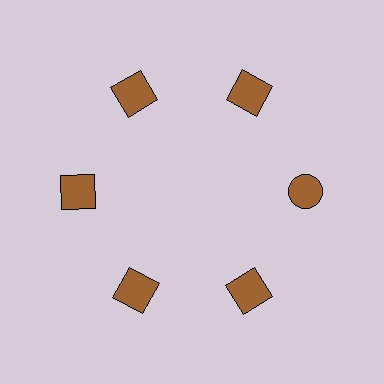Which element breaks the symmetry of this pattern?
The brown circle at roughly the 3 o'clock position breaks the symmetry. All other shapes are brown squares.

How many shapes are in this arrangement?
There are 6 shapes arranged in a ring pattern.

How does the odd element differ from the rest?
It has a different shape: circle instead of square.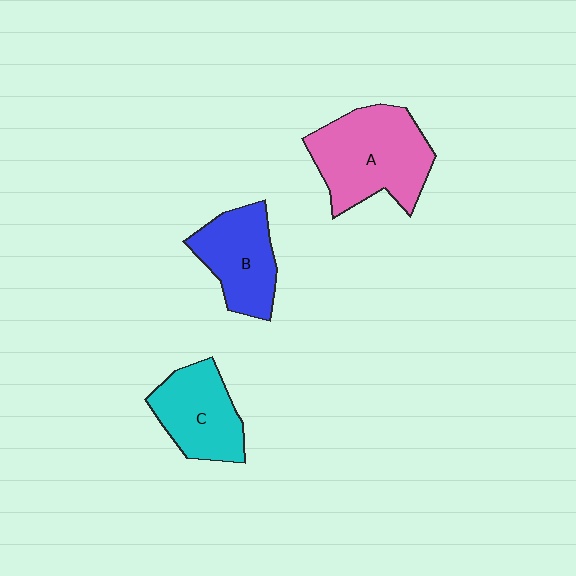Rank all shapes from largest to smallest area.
From largest to smallest: A (pink), C (cyan), B (blue).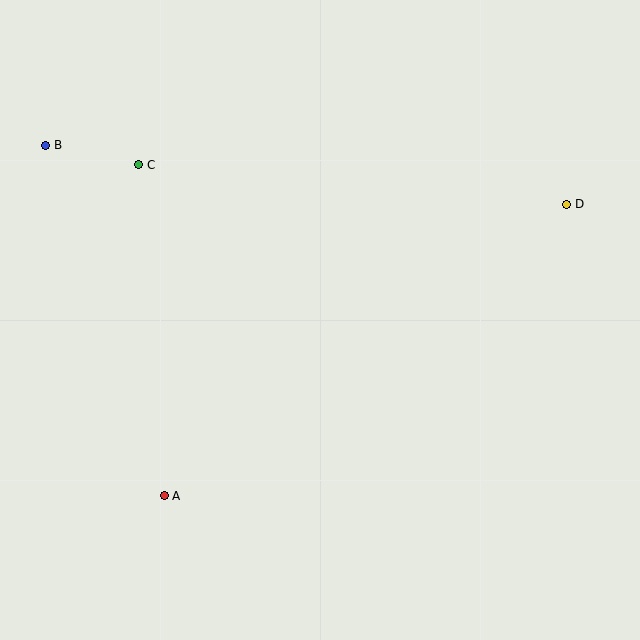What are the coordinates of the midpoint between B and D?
The midpoint between B and D is at (306, 175).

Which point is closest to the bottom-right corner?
Point D is closest to the bottom-right corner.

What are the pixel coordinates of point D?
Point D is at (567, 204).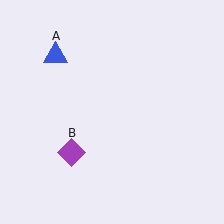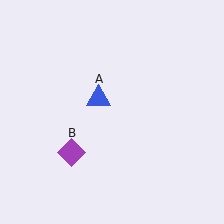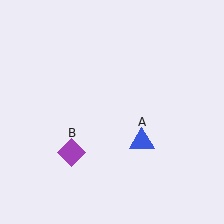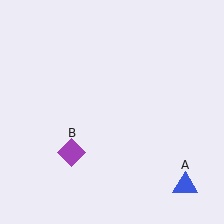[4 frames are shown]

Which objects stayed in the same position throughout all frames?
Purple diamond (object B) remained stationary.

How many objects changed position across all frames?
1 object changed position: blue triangle (object A).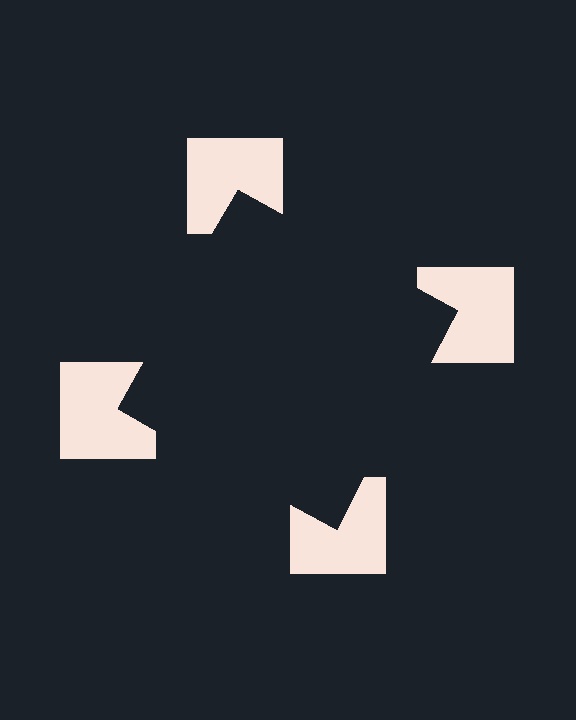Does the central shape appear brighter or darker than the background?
It typically appears slightly darker than the background, even though no actual brightness change is drawn.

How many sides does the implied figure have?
4 sides.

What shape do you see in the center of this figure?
An illusory square — its edges are inferred from the aligned wedge cuts in the notched squares, not physically drawn.